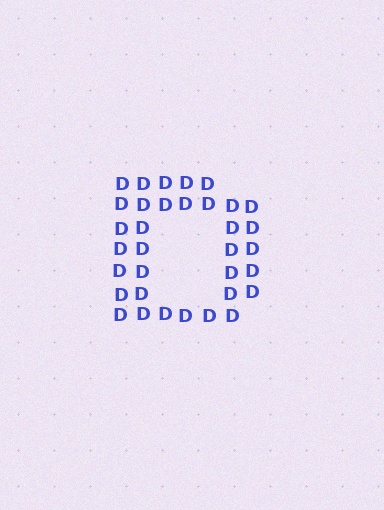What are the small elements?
The small elements are letter D's.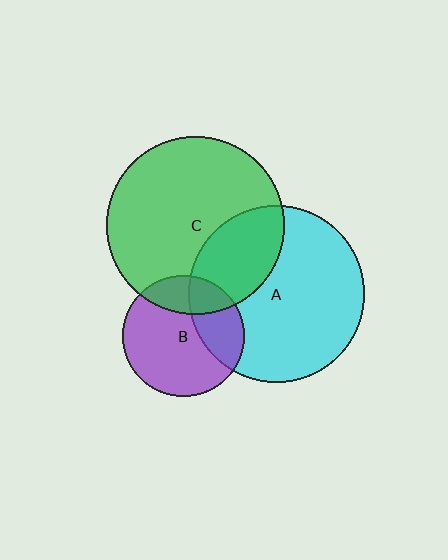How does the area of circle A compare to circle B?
Approximately 2.1 times.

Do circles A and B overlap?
Yes.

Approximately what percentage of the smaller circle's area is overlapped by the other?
Approximately 30%.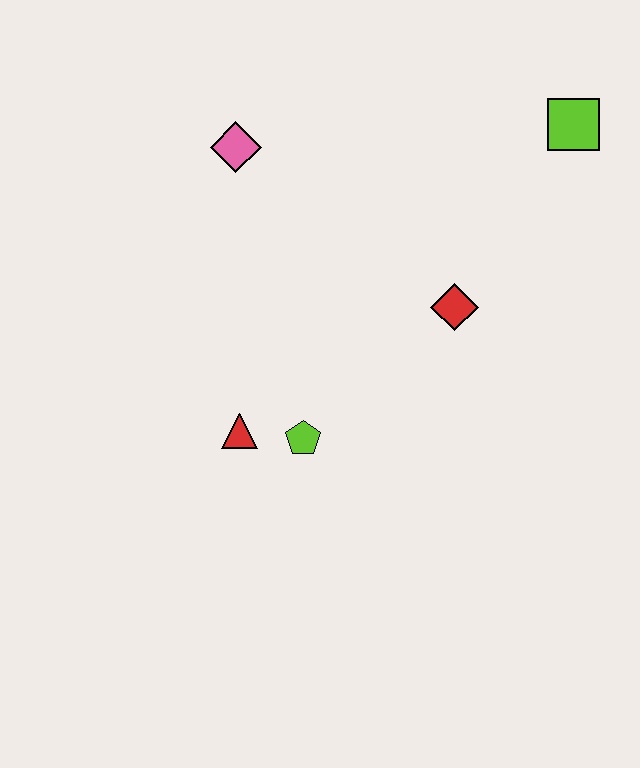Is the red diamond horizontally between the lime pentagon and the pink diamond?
No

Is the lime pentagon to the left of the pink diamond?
No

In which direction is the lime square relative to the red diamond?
The lime square is above the red diamond.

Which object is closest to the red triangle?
The lime pentagon is closest to the red triangle.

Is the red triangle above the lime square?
No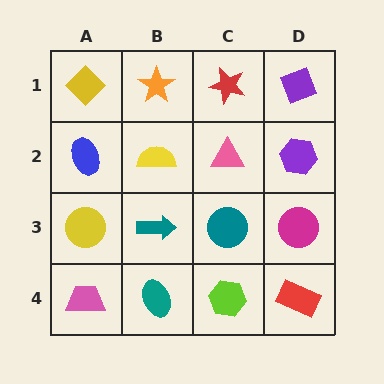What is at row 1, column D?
A purple diamond.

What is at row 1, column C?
A red star.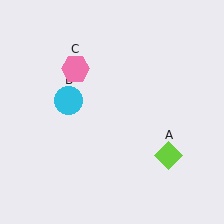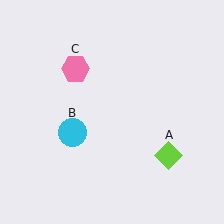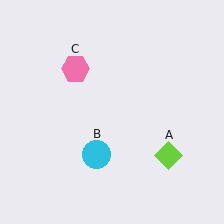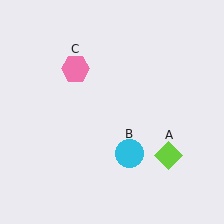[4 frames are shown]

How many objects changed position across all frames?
1 object changed position: cyan circle (object B).